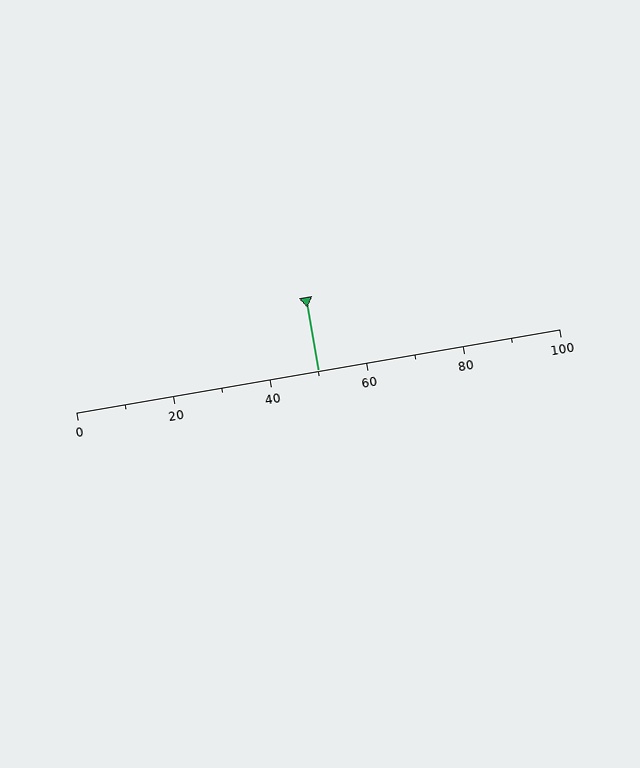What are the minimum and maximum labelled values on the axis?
The axis runs from 0 to 100.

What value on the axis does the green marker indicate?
The marker indicates approximately 50.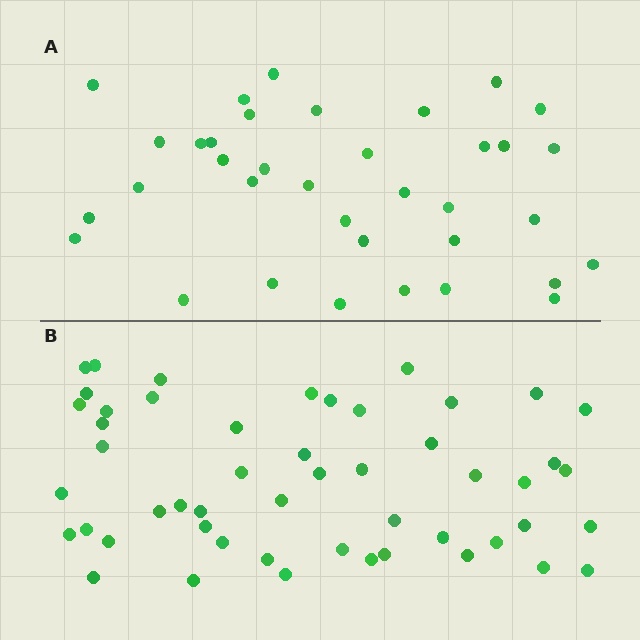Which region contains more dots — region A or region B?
Region B (the bottom region) has more dots.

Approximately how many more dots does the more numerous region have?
Region B has approximately 15 more dots than region A.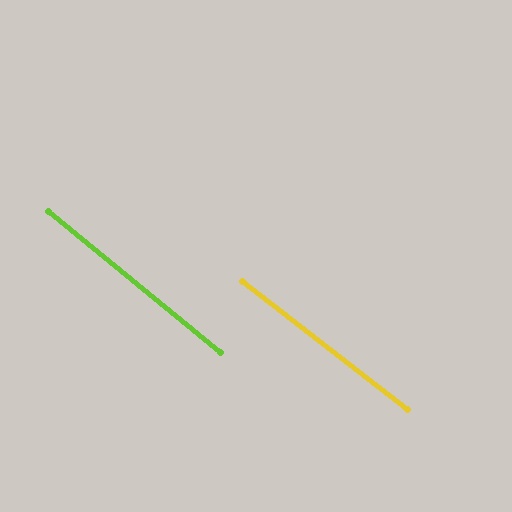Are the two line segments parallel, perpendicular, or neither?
Parallel — their directions differ by only 1.5°.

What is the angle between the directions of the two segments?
Approximately 1 degree.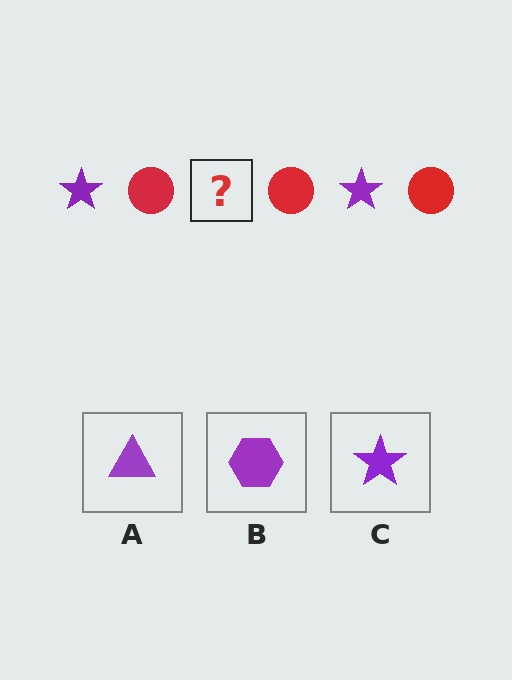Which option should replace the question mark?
Option C.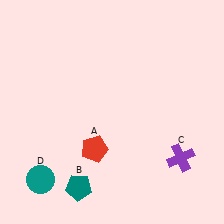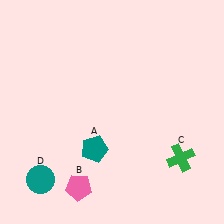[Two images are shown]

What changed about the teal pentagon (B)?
In Image 1, B is teal. In Image 2, it changed to pink.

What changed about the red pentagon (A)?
In Image 1, A is red. In Image 2, it changed to teal.